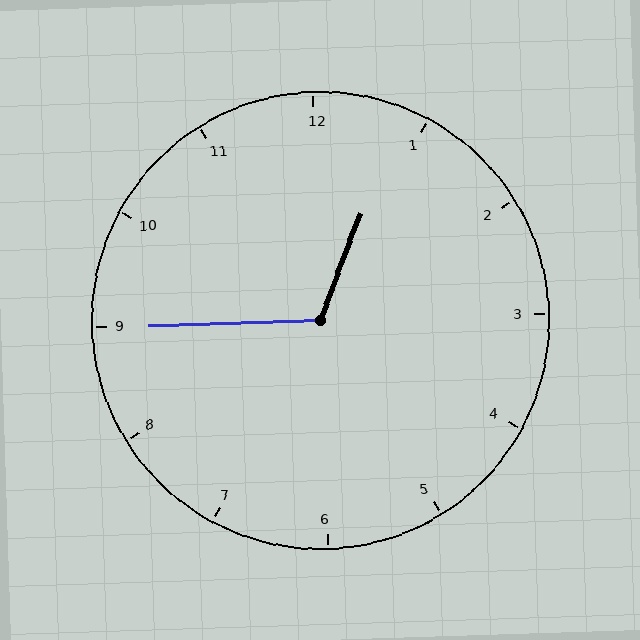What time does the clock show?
12:45.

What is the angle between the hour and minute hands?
Approximately 112 degrees.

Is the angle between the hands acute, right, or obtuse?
It is obtuse.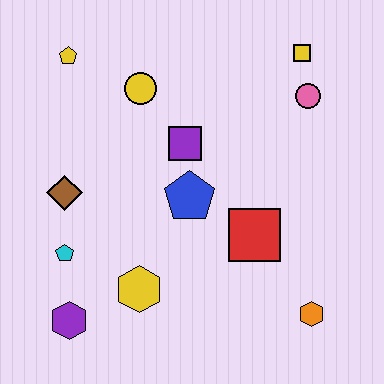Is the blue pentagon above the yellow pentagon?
No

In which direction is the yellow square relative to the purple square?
The yellow square is to the right of the purple square.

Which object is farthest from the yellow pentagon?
The orange hexagon is farthest from the yellow pentagon.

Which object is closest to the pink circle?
The yellow square is closest to the pink circle.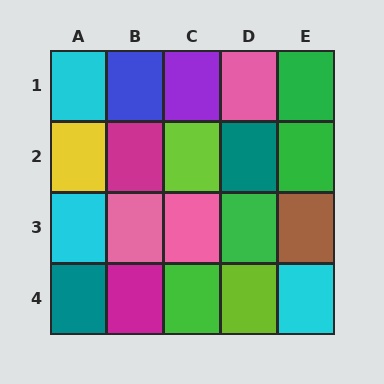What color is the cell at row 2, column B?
Magenta.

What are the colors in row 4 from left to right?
Teal, magenta, green, lime, cyan.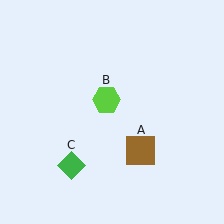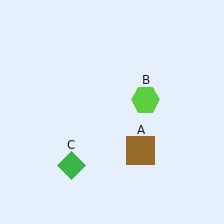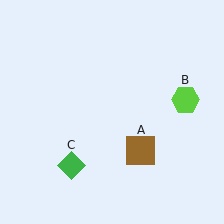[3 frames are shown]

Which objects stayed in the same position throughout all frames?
Brown square (object A) and green diamond (object C) remained stationary.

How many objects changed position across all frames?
1 object changed position: lime hexagon (object B).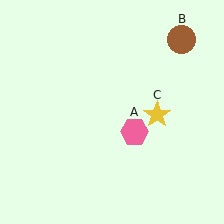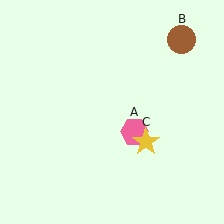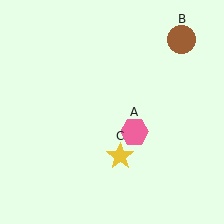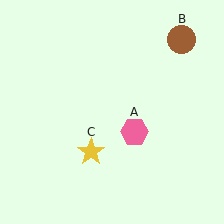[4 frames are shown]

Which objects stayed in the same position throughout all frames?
Pink hexagon (object A) and brown circle (object B) remained stationary.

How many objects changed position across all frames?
1 object changed position: yellow star (object C).